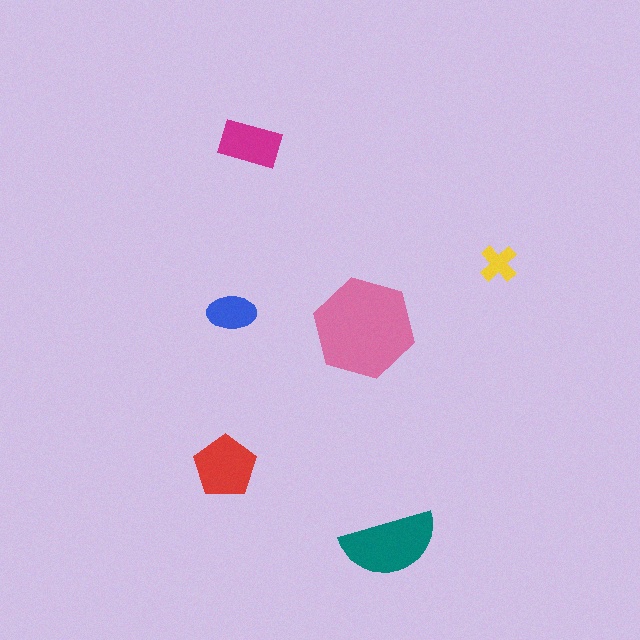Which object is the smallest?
The yellow cross.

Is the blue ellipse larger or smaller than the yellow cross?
Larger.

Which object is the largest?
The pink hexagon.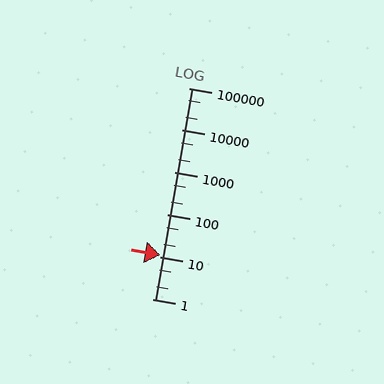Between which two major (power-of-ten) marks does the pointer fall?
The pointer is between 10 and 100.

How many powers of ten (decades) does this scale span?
The scale spans 5 decades, from 1 to 100000.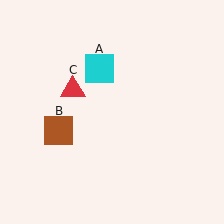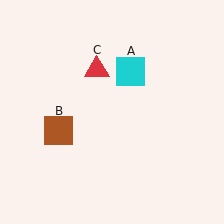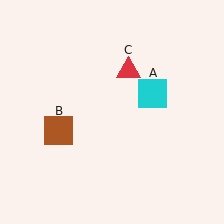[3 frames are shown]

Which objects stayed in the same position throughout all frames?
Brown square (object B) remained stationary.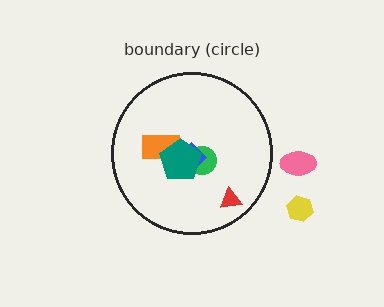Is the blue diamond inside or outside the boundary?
Inside.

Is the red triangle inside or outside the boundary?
Inside.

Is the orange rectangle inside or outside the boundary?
Inside.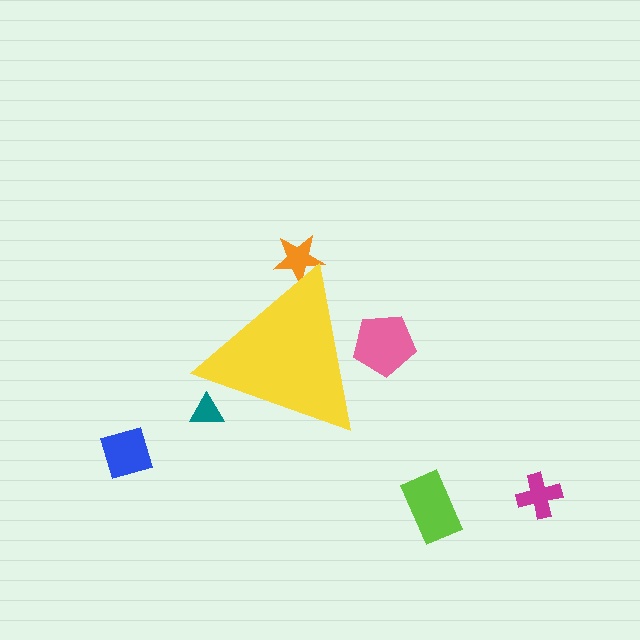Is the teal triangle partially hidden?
Yes, the teal triangle is partially hidden behind the yellow triangle.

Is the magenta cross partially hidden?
No, the magenta cross is fully visible.